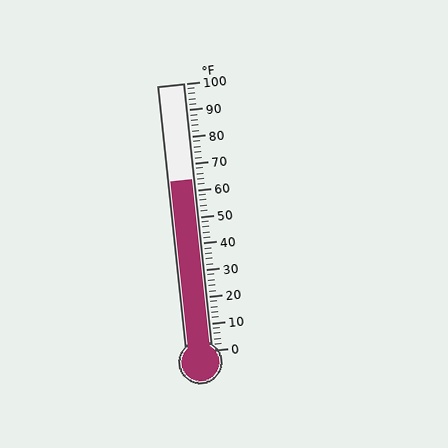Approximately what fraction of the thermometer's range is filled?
The thermometer is filled to approximately 65% of its range.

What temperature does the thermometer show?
The thermometer shows approximately 64°F.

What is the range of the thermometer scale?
The thermometer scale ranges from 0°F to 100°F.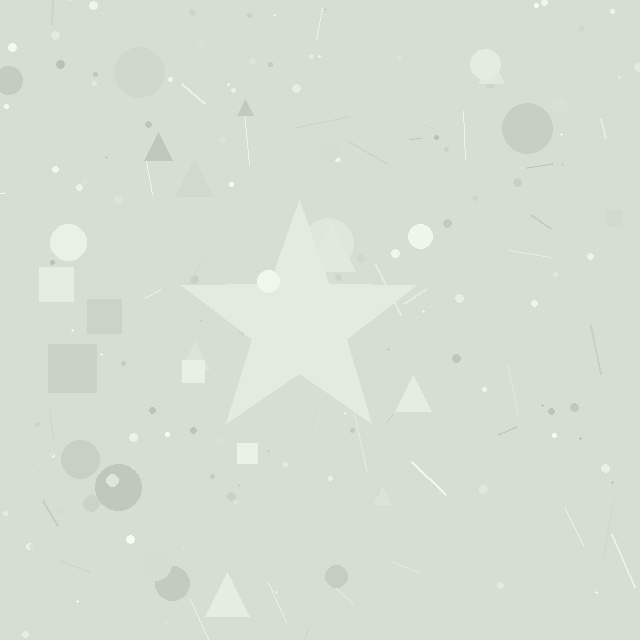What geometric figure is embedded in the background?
A star is embedded in the background.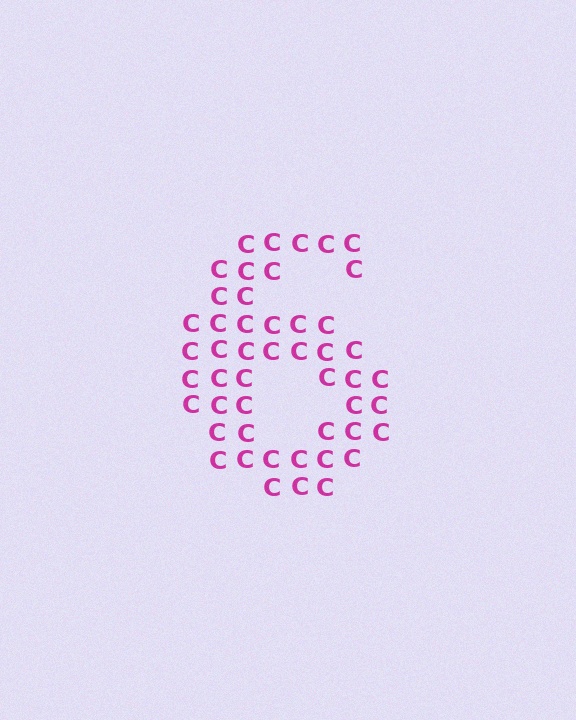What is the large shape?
The large shape is the digit 6.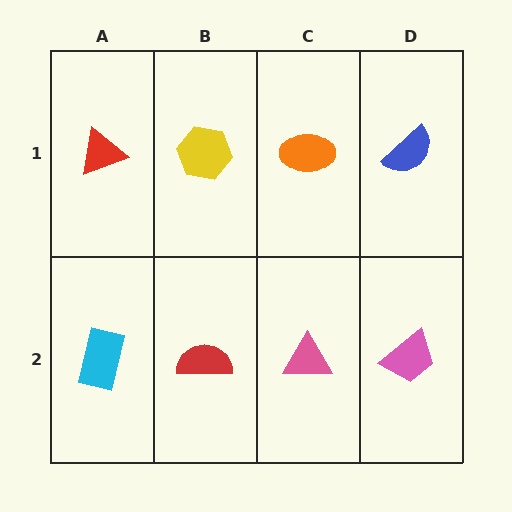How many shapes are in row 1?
4 shapes.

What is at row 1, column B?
A yellow hexagon.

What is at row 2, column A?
A cyan rectangle.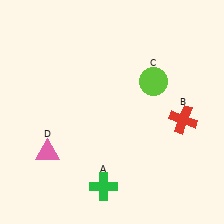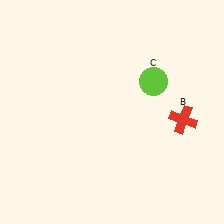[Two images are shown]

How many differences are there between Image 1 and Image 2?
There are 2 differences between the two images.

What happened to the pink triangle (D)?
The pink triangle (D) was removed in Image 2. It was in the bottom-left area of Image 1.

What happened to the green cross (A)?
The green cross (A) was removed in Image 2. It was in the bottom-left area of Image 1.